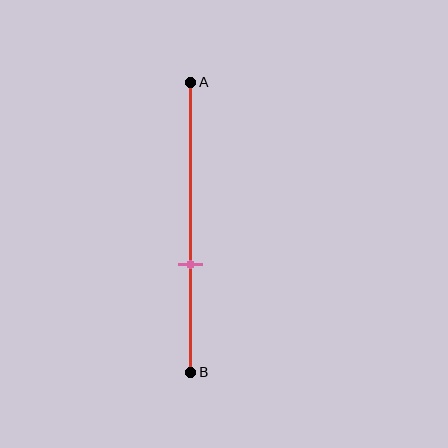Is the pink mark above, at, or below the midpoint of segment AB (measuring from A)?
The pink mark is below the midpoint of segment AB.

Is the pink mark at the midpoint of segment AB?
No, the mark is at about 65% from A, not at the 50% midpoint.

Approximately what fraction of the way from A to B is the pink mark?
The pink mark is approximately 65% of the way from A to B.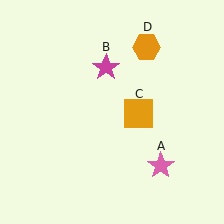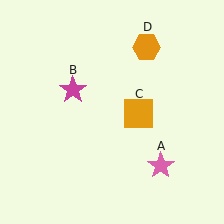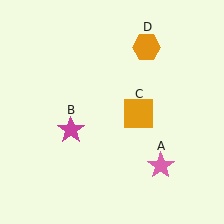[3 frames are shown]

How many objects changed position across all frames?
1 object changed position: magenta star (object B).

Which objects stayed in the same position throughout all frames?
Pink star (object A) and orange square (object C) and orange hexagon (object D) remained stationary.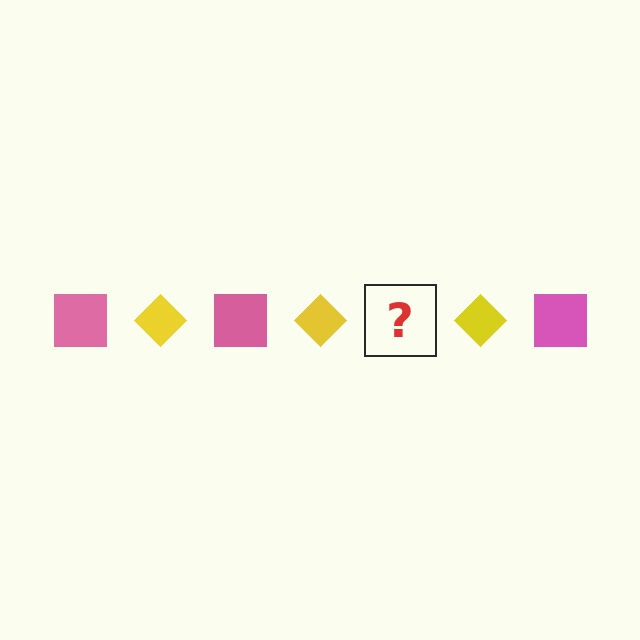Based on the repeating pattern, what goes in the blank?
The blank should be a pink square.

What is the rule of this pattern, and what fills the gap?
The rule is that the pattern alternates between pink square and yellow diamond. The gap should be filled with a pink square.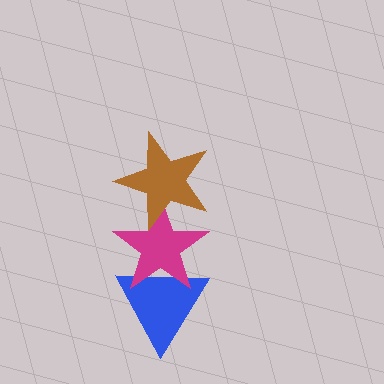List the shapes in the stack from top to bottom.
From top to bottom: the brown star, the magenta star, the blue triangle.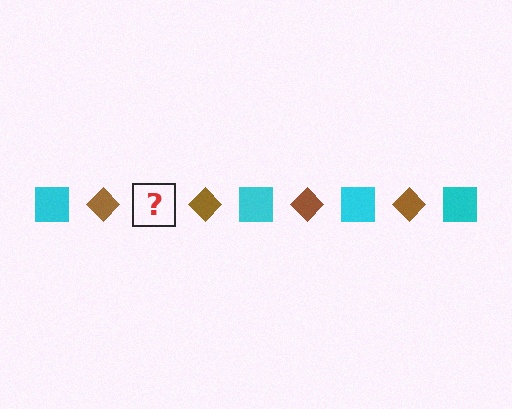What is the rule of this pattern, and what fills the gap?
The rule is that the pattern alternates between cyan square and brown diamond. The gap should be filled with a cyan square.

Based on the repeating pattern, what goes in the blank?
The blank should be a cyan square.